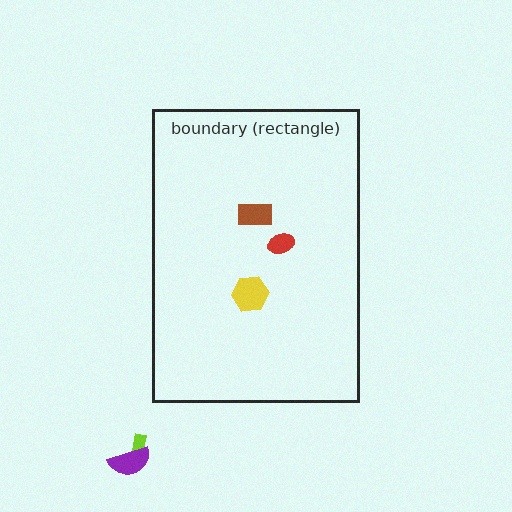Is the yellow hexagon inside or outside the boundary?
Inside.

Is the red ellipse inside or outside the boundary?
Inside.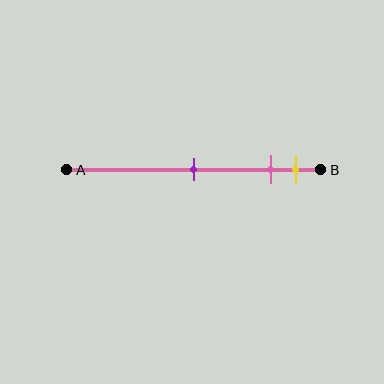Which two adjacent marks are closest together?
The pink and yellow marks are the closest adjacent pair.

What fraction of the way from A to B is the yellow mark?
The yellow mark is approximately 90% (0.9) of the way from A to B.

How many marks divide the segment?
There are 3 marks dividing the segment.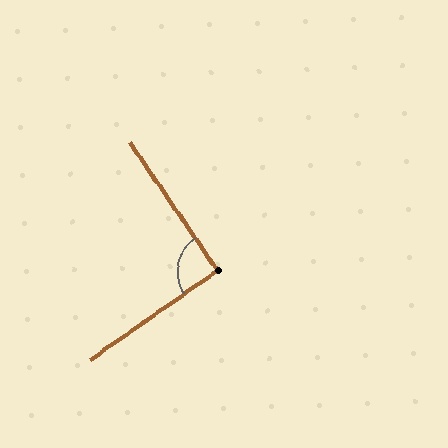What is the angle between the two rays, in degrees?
Approximately 91 degrees.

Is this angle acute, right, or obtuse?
It is approximately a right angle.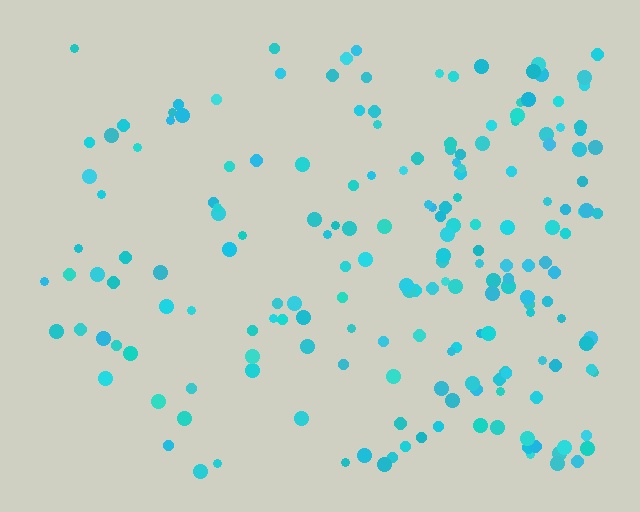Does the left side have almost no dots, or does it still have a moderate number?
Still a moderate number, just noticeably fewer than the right.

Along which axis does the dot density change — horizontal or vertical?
Horizontal.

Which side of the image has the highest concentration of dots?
The right.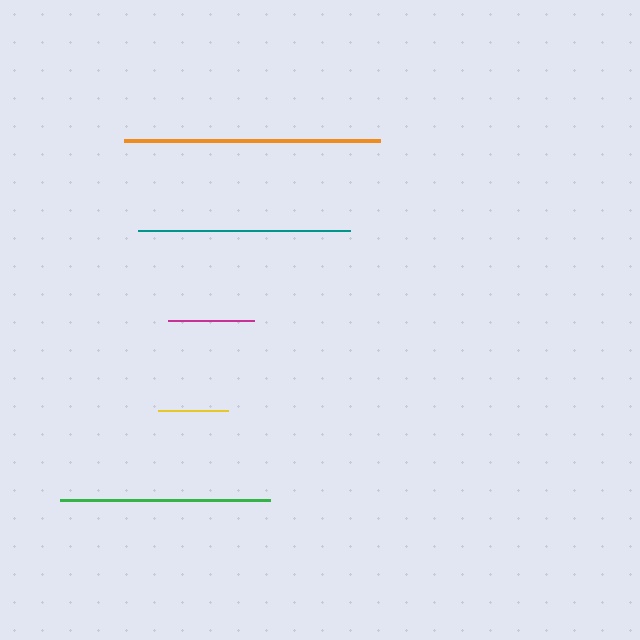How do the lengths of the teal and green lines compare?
The teal and green lines are approximately the same length.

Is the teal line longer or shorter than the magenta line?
The teal line is longer than the magenta line.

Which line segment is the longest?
The orange line is the longest at approximately 256 pixels.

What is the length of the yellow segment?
The yellow segment is approximately 71 pixels long.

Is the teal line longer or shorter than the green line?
The teal line is longer than the green line.